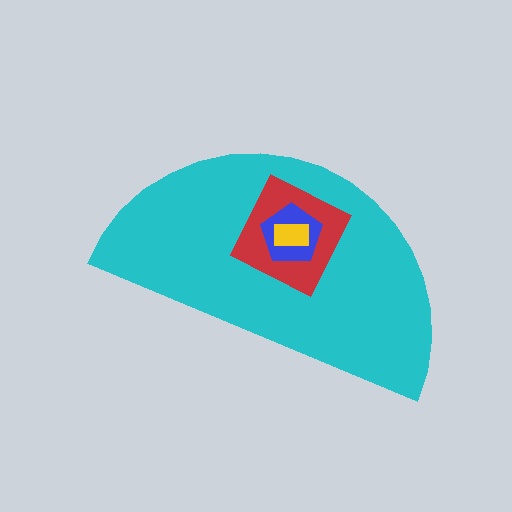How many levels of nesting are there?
4.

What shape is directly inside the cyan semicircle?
The red square.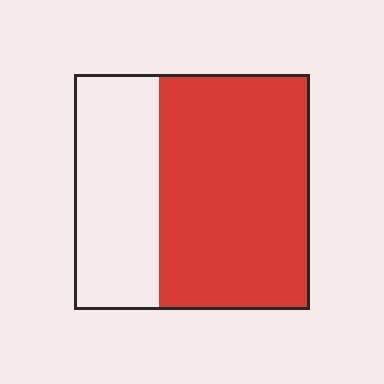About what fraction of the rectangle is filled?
About five eighths (5/8).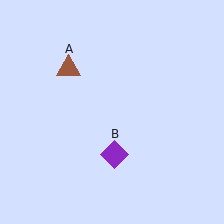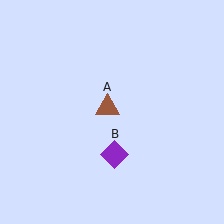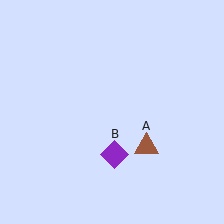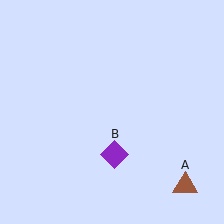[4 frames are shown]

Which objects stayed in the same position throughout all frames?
Purple diamond (object B) remained stationary.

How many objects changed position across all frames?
1 object changed position: brown triangle (object A).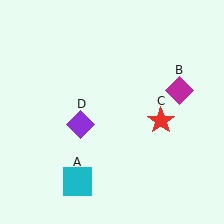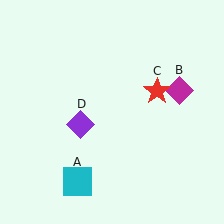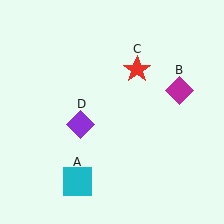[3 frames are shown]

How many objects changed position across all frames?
1 object changed position: red star (object C).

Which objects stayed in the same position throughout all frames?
Cyan square (object A) and magenta diamond (object B) and purple diamond (object D) remained stationary.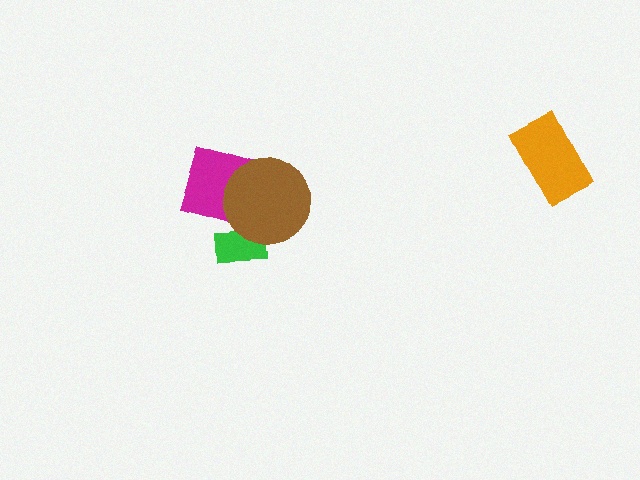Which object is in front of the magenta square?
The brown circle is in front of the magenta square.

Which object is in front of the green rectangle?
The brown circle is in front of the green rectangle.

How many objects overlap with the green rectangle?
1 object overlaps with the green rectangle.